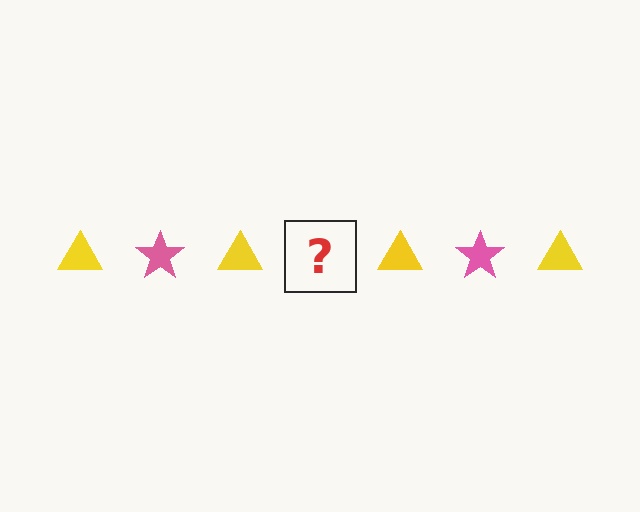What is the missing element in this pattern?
The missing element is a pink star.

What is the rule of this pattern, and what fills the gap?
The rule is that the pattern alternates between yellow triangle and pink star. The gap should be filled with a pink star.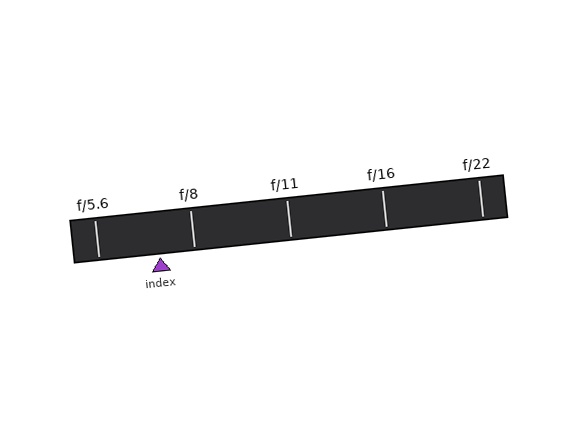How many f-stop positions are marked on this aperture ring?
There are 5 f-stop positions marked.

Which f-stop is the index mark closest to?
The index mark is closest to f/8.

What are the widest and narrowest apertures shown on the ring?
The widest aperture shown is f/5.6 and the narrowest is f/22.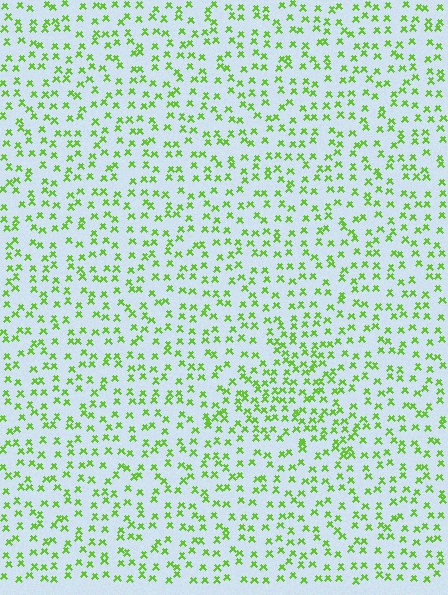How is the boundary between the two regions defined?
The boundary is defined by a change in element density (approximately 1.7x ratio). All elements are the same color, size, and shape.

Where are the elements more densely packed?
The elements are more densely packed inside the triangle boundary.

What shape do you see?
I see a triangle.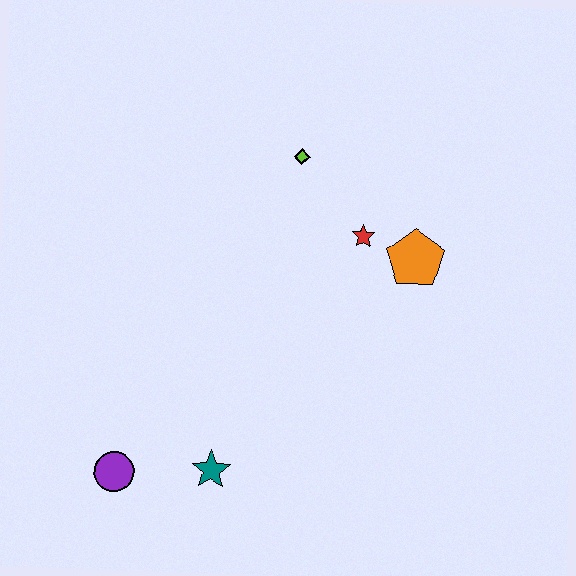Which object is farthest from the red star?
The purple circle is farthest from the red star.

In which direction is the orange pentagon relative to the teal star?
The orange pentagon is above the teal star.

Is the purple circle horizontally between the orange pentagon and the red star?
No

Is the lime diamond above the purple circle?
Yes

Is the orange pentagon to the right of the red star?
Yes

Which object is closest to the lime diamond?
The red star is closest to the lime diamond.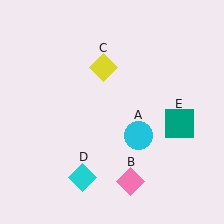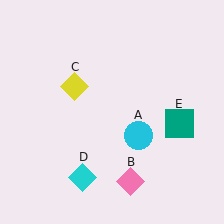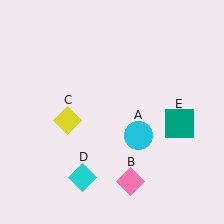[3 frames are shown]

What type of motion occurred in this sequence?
The yellow diamond (object C) rotated counterclockwise around the center of the scene.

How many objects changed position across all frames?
1 object changed position: yellow diamond (object C).